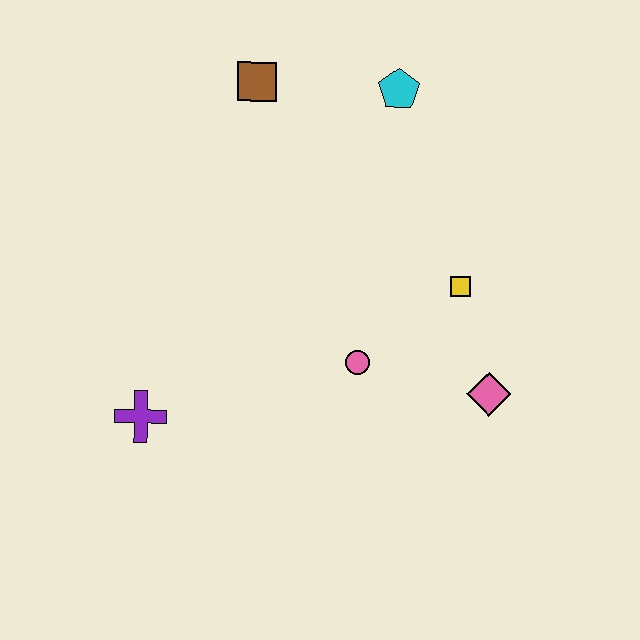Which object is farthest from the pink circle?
The brown square is farthest from the pink circle.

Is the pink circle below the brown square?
Yes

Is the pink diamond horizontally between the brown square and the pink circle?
No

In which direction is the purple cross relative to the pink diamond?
The purple cross is to the left of the pink diamond.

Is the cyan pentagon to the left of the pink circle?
No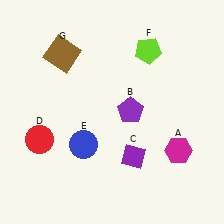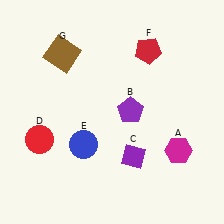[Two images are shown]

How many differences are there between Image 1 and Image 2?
There is 1 difference between the two images.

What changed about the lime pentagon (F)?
In Image 1, F is lime. In Image 2, it changed to red.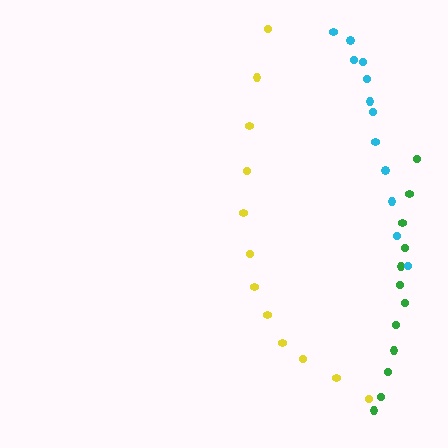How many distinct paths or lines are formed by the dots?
There are 3 distinct paths.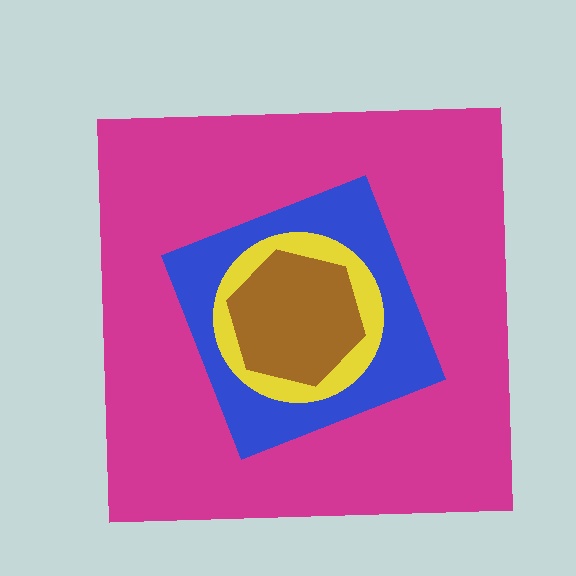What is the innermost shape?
The brown hexagon.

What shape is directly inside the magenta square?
The blue diamond.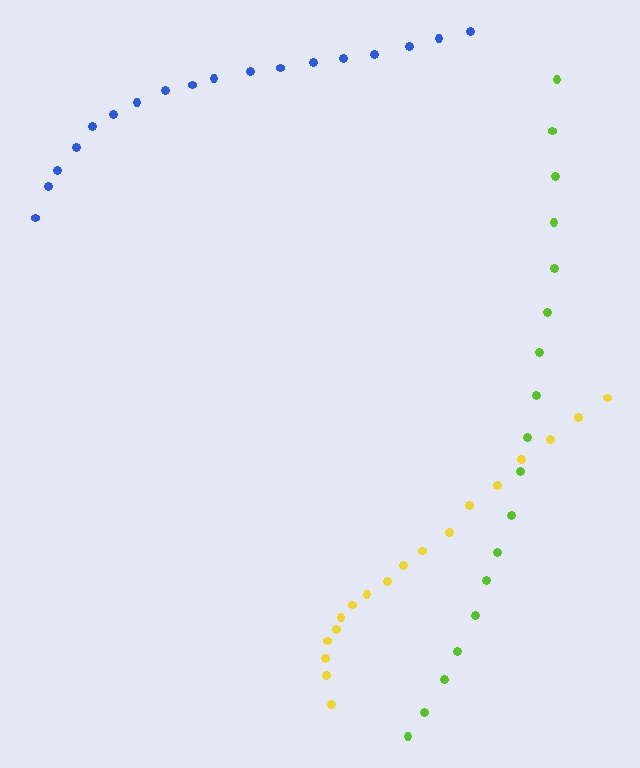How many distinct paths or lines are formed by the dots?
There are 3 distinct paths.